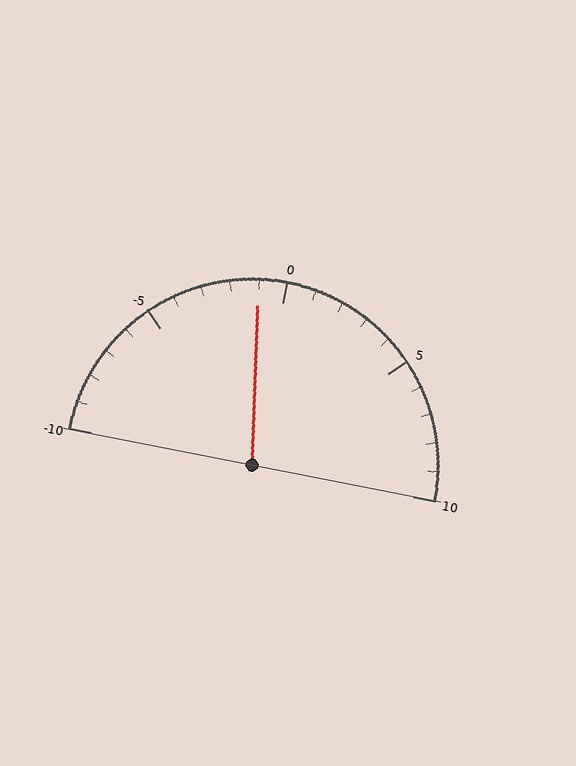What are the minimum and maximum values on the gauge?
The gauge ranges from -10 to 10.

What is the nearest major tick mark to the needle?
The nearest major tick mark is 0.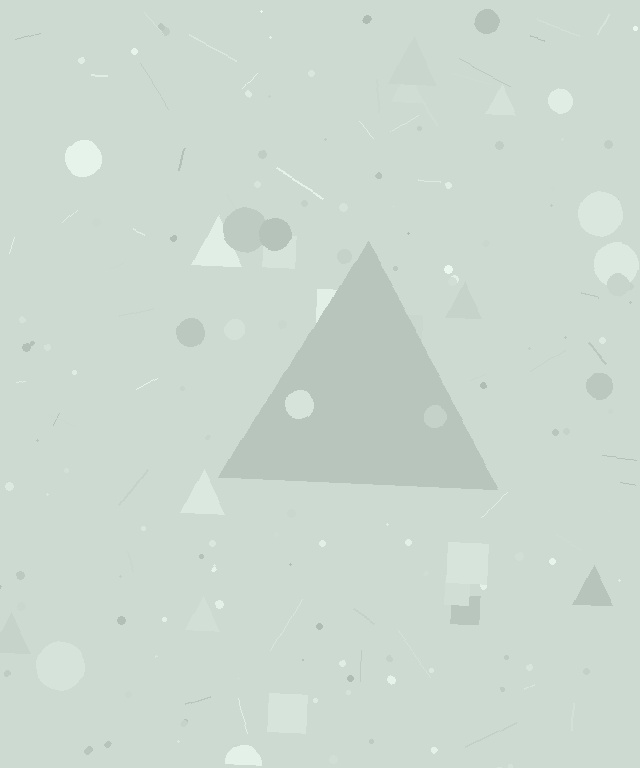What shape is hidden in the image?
A triangle is hidden in the image.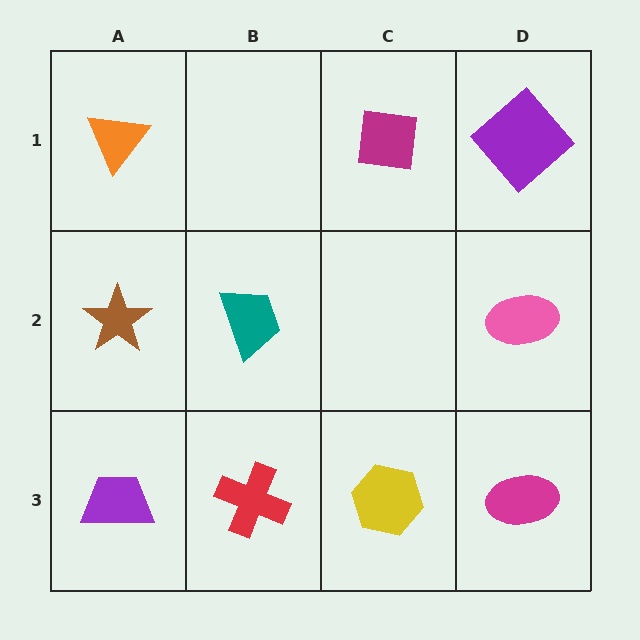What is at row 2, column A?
A brown star.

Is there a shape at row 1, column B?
No, that cell is empty.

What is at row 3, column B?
A red cross.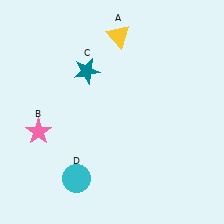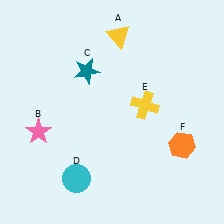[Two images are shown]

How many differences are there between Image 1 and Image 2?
There are 2 differences between the two images.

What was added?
A yellow cross (E), an orange hexagon (F) were added in Image 2.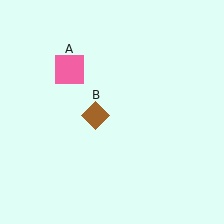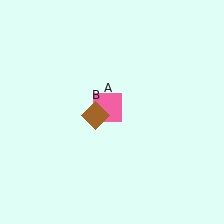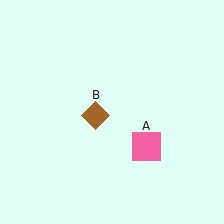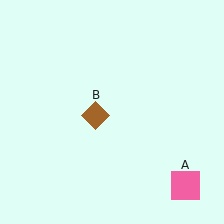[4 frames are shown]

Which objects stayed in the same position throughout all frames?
Brown diamond (object B) remained stationary.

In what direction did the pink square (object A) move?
The pink square (object A) moved down and to the right.